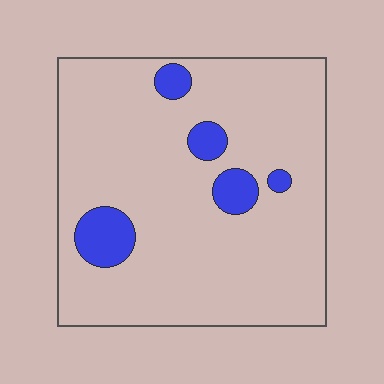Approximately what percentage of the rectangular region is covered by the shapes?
Approximately 10%.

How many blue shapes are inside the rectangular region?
5.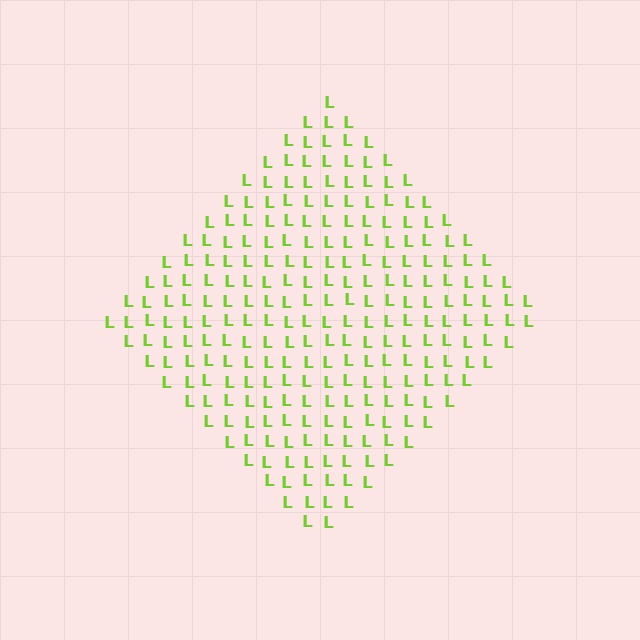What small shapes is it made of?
It is made of small letter L's.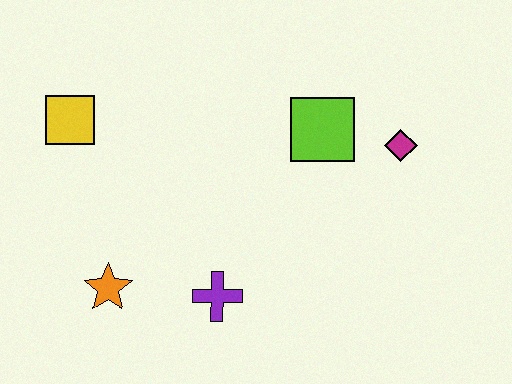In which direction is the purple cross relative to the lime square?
The purple cross is below the lime square.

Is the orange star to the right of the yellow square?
Yes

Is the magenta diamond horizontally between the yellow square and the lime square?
No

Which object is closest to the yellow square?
The orange star is closest to the yellow square.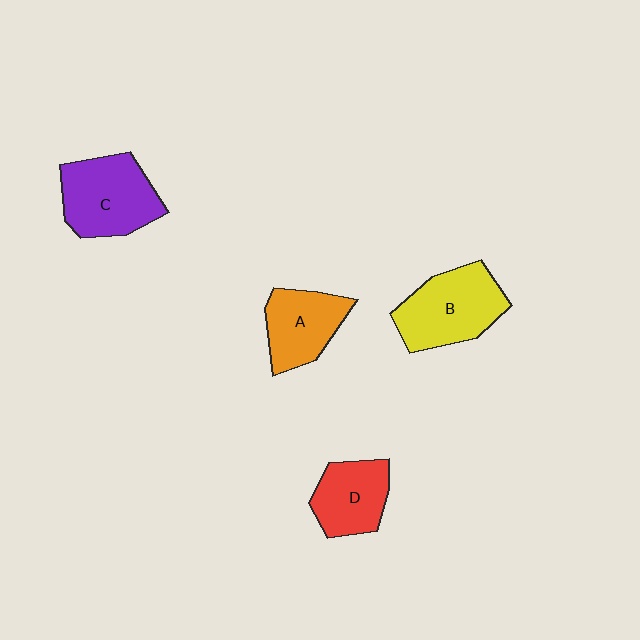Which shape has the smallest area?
Shape D (red).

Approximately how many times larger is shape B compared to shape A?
Approximately 1.3 times.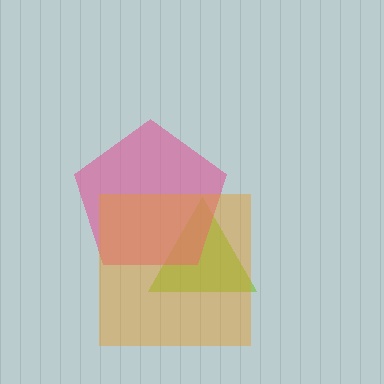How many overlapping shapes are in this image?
There are 3 overlapping shapes in the image.